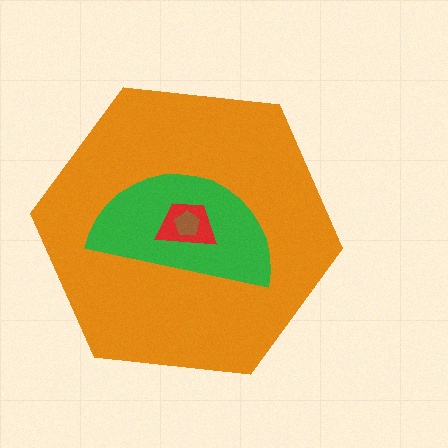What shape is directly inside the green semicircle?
The red trapezoid.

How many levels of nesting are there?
4.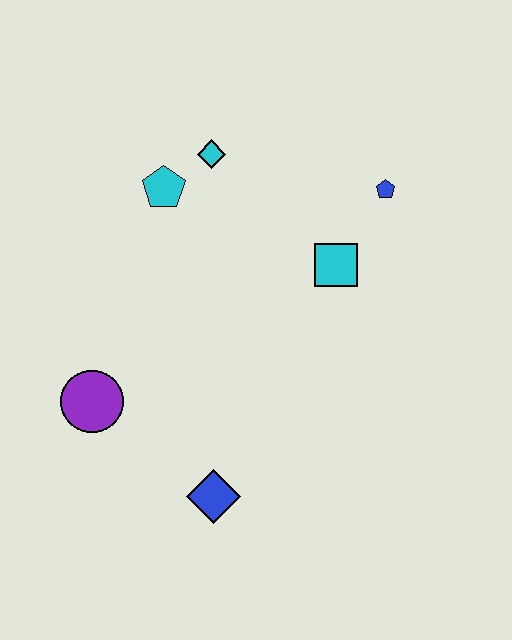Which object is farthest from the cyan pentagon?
The blue diamond is farthest from the cyan pentagon.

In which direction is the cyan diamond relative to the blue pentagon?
The cyan diamond is to the left of the blue pentagon.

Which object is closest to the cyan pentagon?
The cyan diamond is closest to the cyan pentagon.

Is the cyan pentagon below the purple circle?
No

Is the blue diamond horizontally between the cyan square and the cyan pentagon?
Yes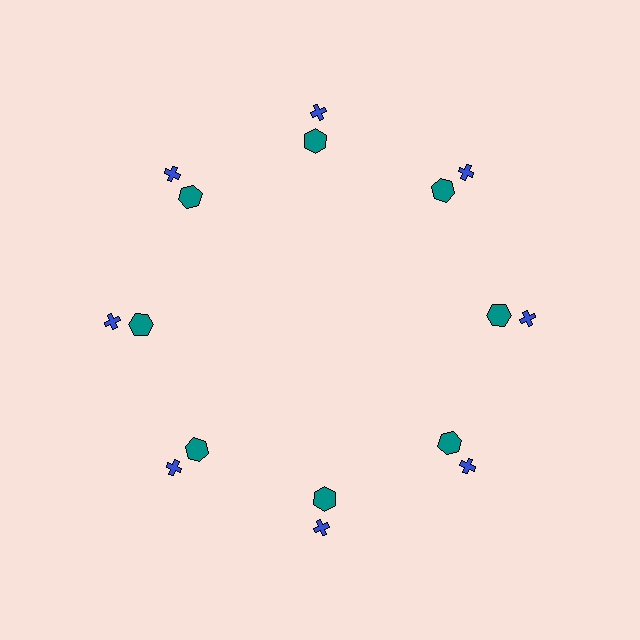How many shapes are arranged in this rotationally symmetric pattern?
There are 16 shapes, arranged in 8 groups of 2.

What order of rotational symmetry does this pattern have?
This pattern has 8-fold rotational symmetry.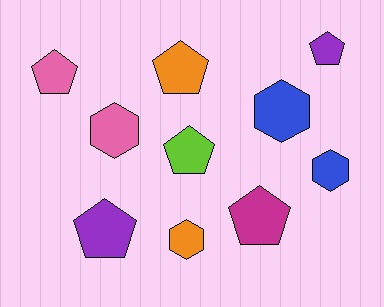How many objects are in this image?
There are 10 objects.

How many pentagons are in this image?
There are 6 pentagons.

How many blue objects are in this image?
There are 2 blue objects.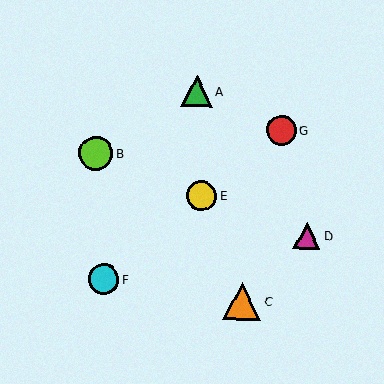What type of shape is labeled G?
Shape G is a red circle.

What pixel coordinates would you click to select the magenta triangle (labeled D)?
Click at (307, 236) to select the magenta triangle D.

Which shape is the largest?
The orange triangle (labeled C) is the largest.